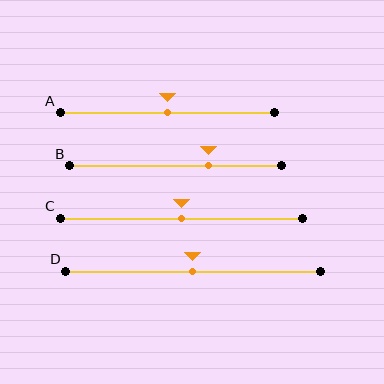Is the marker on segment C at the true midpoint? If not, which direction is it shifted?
Yes, the marker on segment C is at the true midpoint.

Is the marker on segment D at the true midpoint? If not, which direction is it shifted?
Yes, the marker on segment D is at the true midpoint.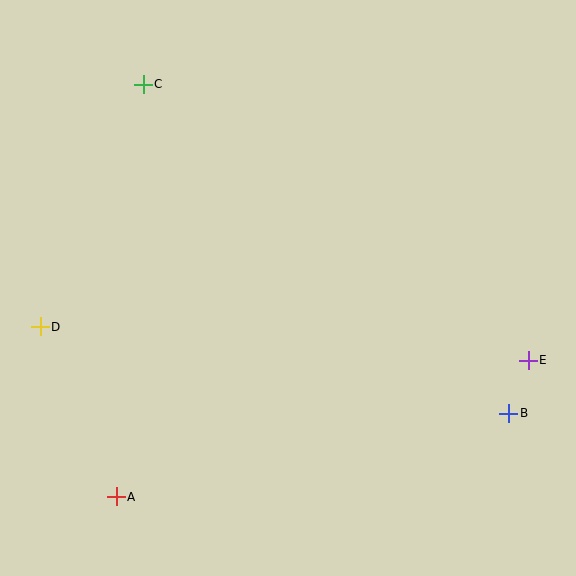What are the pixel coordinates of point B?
Point B is at (509, 413).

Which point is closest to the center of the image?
Point C at (143, 84) is closest to the center.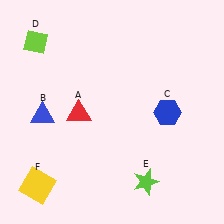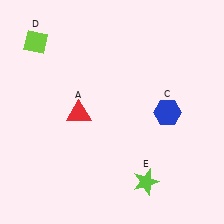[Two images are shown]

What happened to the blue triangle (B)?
The blue triangle (B) was removed in Image 2. It was in the bottom-left area of Image 1.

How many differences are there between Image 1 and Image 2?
There are 2 differences between the two images.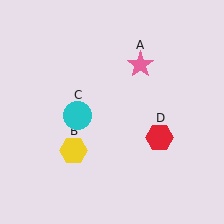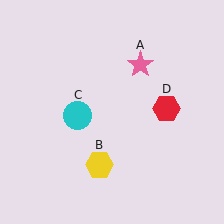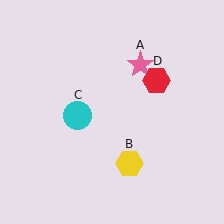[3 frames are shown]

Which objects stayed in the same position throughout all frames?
Pink star (object A) and cyan circle (object C) remained stationary.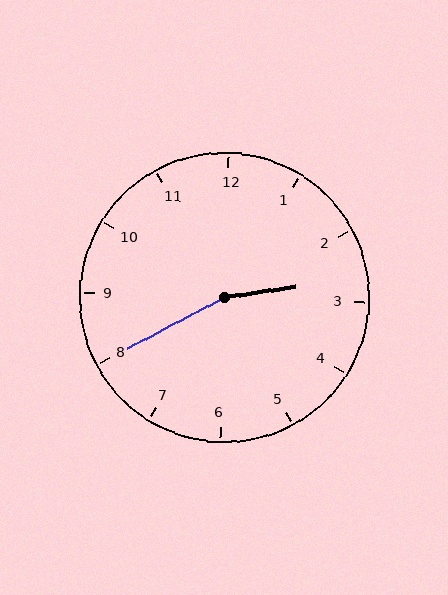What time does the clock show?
2:40.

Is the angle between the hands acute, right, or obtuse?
It is obtuse.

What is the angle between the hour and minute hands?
Approximately 160 degrees.